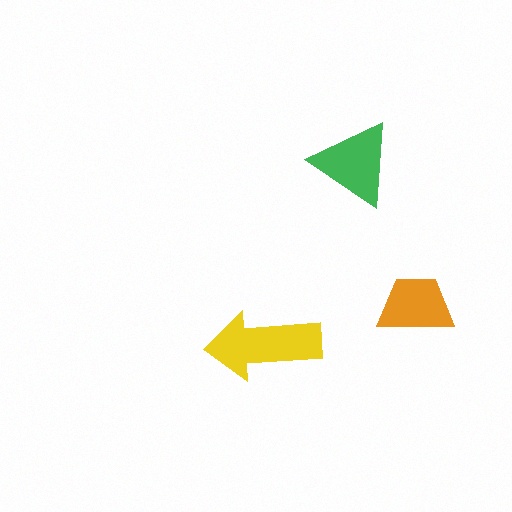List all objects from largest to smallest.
The yellow arrow, the green triangle, the orange trapezoid.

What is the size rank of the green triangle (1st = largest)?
2nd.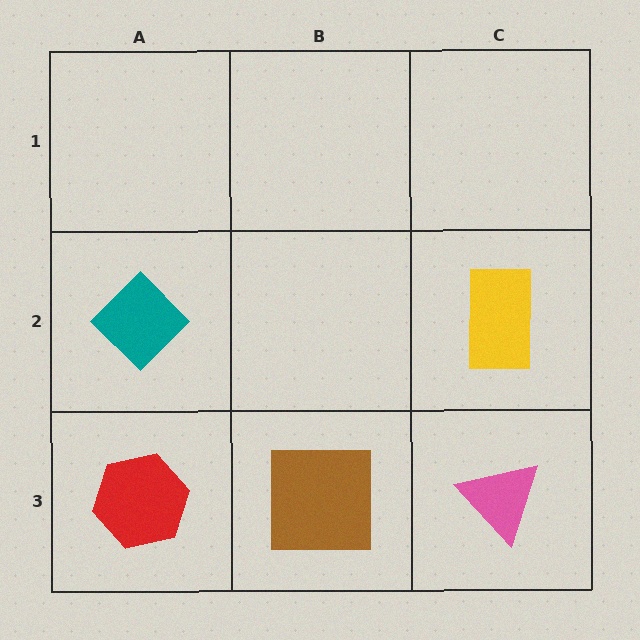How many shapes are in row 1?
0 shapes.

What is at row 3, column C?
A pink triangle.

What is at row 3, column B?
A brown square.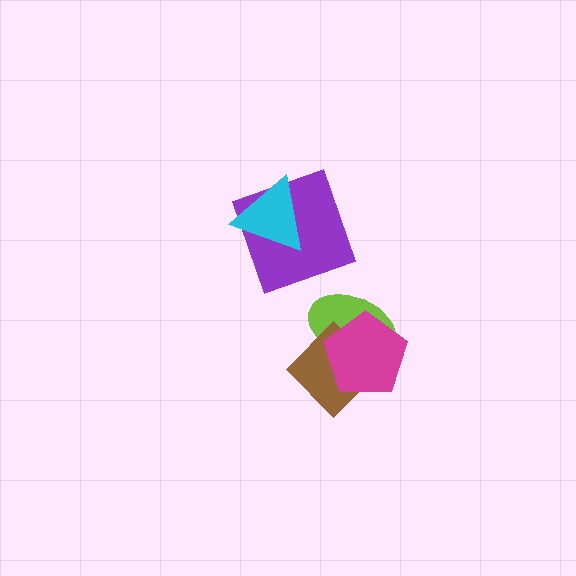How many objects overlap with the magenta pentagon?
2 objects overlap with the magenta pentagon.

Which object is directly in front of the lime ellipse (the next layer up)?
The brown diamond is directly in front of the lime ellipse.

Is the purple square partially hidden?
Yes, it is partially covered by another shape.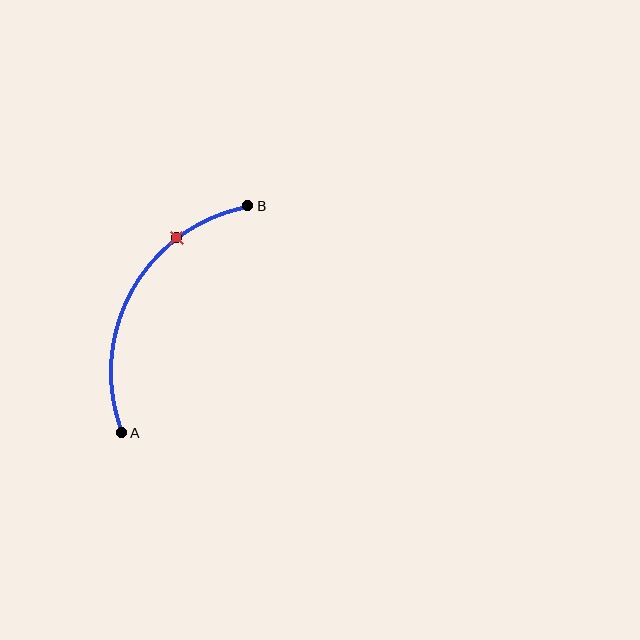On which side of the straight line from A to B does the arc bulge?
The arc bulges to the left of the straight line connecting A and B.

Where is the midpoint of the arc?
The arc midpoint is the point on the curve farthest from the straight line joining A and B. It sits to the left of that line.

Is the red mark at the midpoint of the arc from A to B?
No. The red mark lies on the arc but is closer to endpoint B. The arc midpoint would be at the point on the curve equidistant along the arc from both A and B.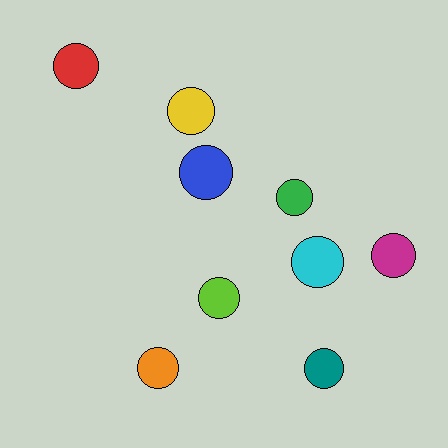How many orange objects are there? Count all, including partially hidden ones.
There is 1 orange object.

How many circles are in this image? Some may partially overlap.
There are 9 circles.